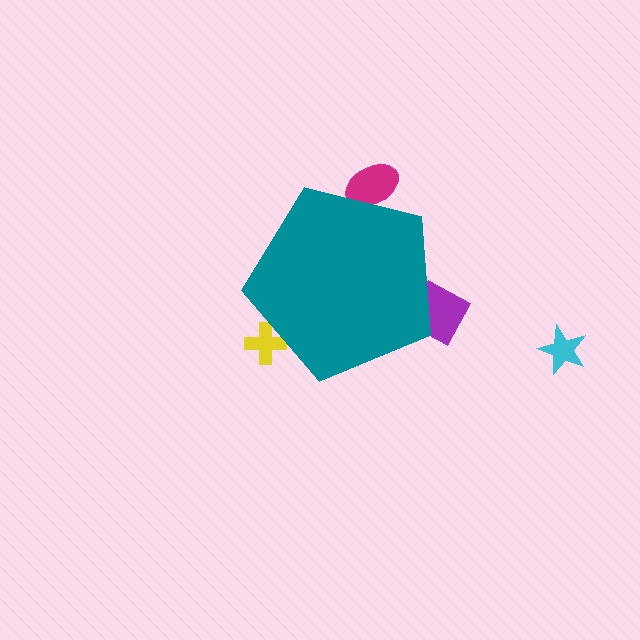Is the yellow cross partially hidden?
Yes, the yellow cross is partially hidden behind the teal pentagon.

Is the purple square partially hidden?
Yes, the purple square is partially hidden behind the teal pentagon.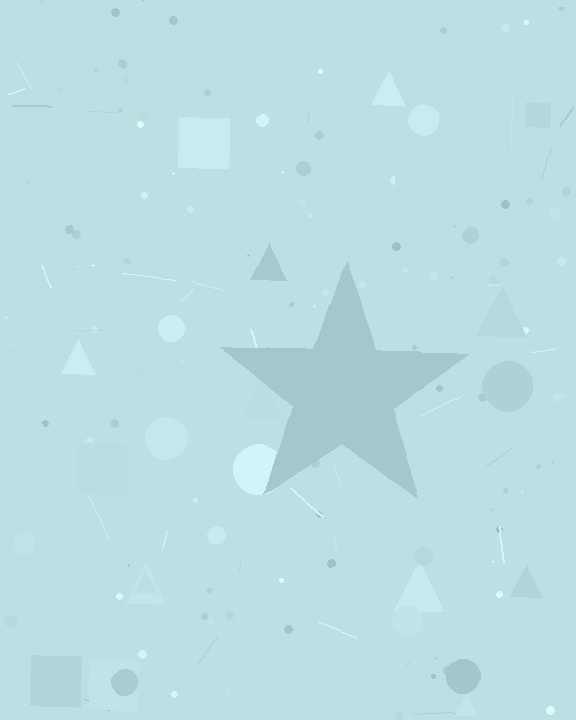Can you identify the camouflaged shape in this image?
The camouflaged shape is a star.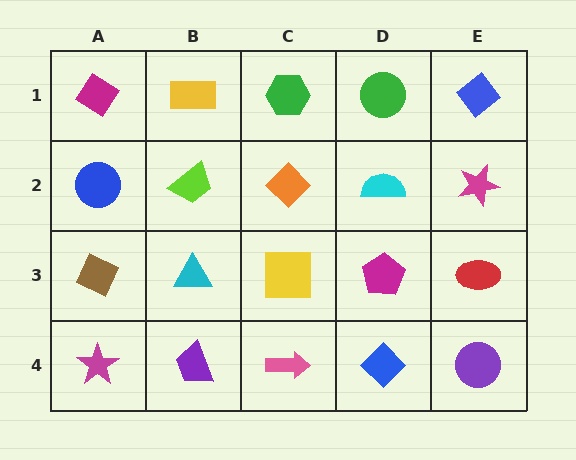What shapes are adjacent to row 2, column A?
A magenta diamond (row 1, column A), a brown diamond (row 3, column A), a lime trapezoid (row 2, column B).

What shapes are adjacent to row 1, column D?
A cyan semicircle (row 2, column D), a green hexagon (row 1, column C), a blue diamond (row 1, column E).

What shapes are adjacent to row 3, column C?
An orange diamond (row 2, column C), a pink arrow (row 4, column C), a cyan triangle (row 3, column B), a magenta pentagon (row 3, column D).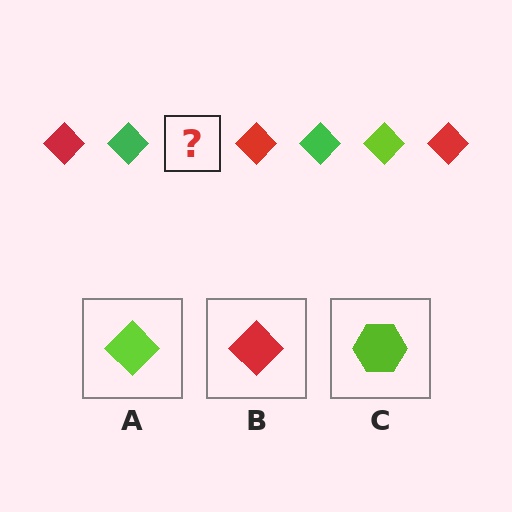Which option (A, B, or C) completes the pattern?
A.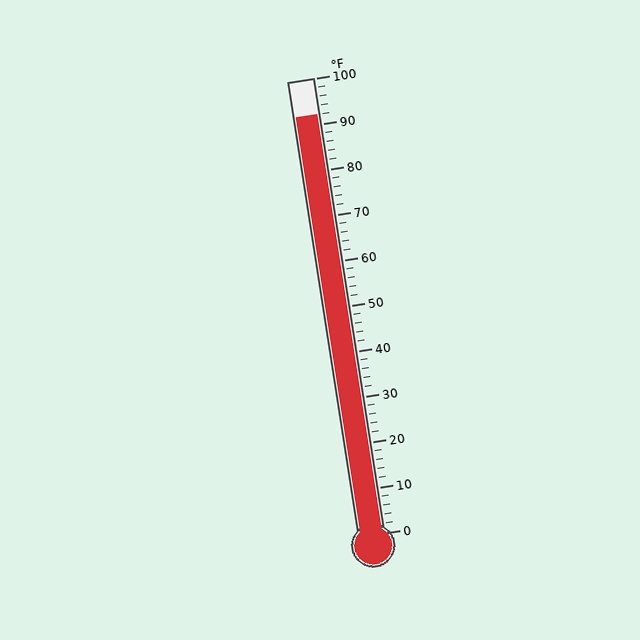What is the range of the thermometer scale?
The thermometer scale ranges from 0°F to 100°F.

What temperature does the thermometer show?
The thermometer shows approximately 92°F.